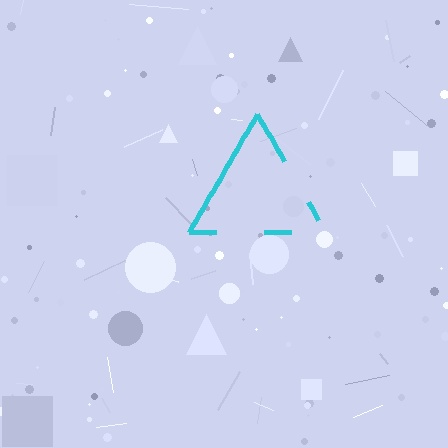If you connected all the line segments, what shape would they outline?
They would outline a triangle.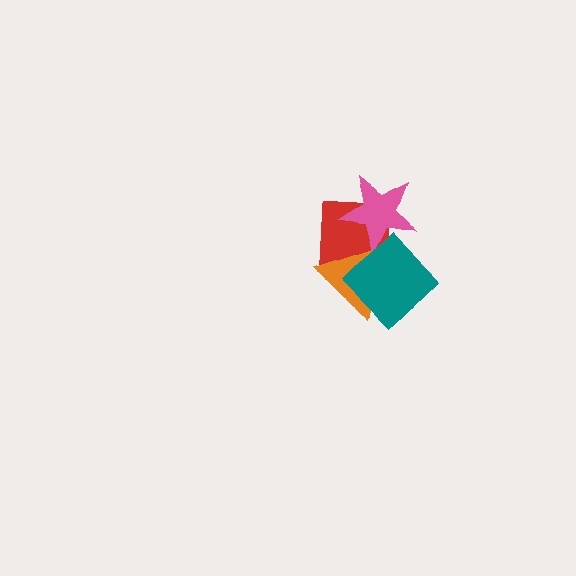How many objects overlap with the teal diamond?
3 objects overlap with the teal diamond.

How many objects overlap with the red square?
3 objects overlap with the red square.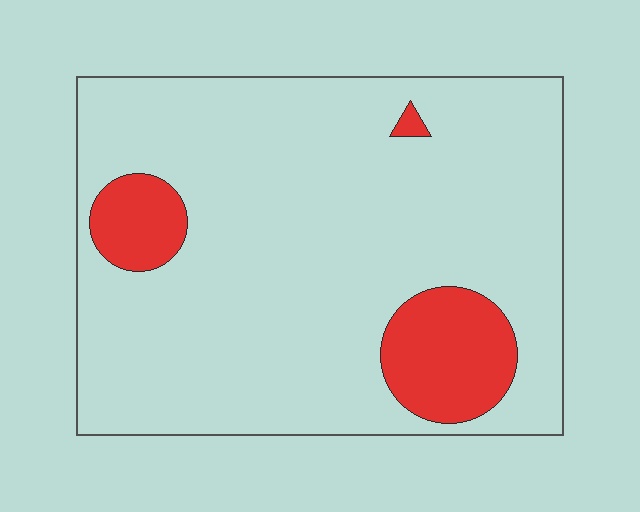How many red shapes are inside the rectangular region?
3.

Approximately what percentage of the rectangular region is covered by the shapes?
Approximately 15%.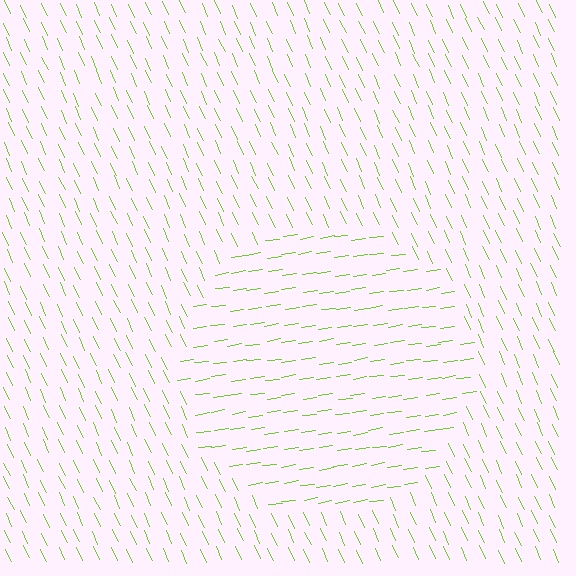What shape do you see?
I see a circle.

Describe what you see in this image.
The image is filled with small lime line segments. A circle region in the image has lines oriented differently from the surrounding lines, creating a visible texture boundary.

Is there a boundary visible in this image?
Yes, there is a texture boundary formed by a change in line orientation.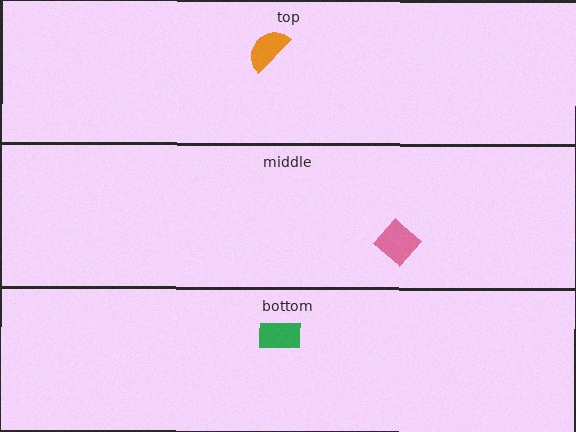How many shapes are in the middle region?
1.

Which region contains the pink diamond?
The middle region.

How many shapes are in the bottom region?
1.